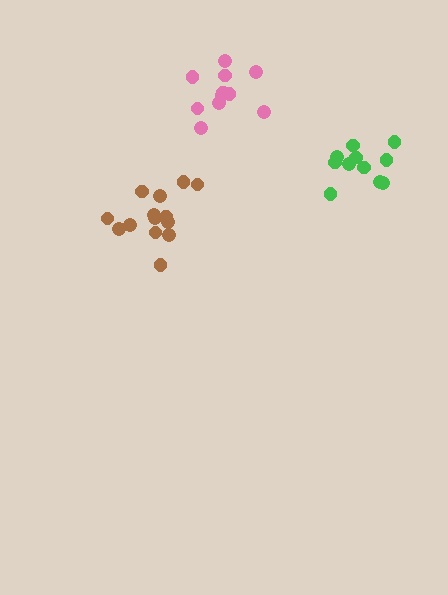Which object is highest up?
The pink cluster is topmost.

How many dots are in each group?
Group 1: 11 dots, Group 2: 14 dots, Group 3: 11 dots (36 total).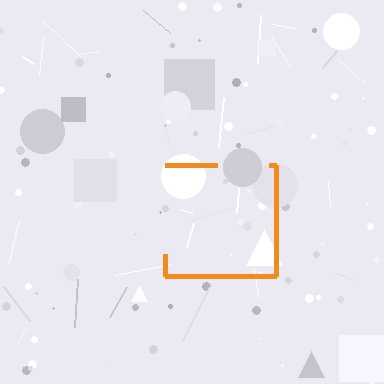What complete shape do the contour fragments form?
The contour fragments form a square.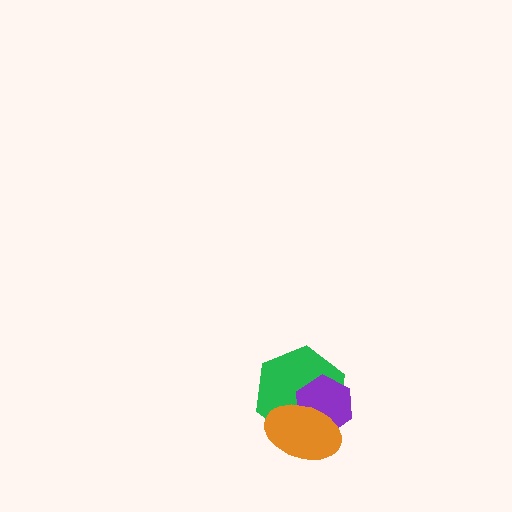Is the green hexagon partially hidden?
Yes, it is partially covered by another shape.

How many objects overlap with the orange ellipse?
2 objects overlap with the orange ellipse.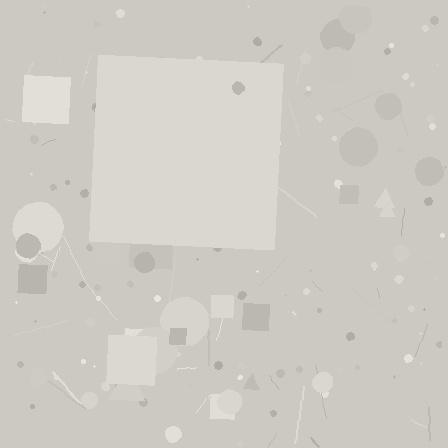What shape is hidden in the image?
A square is hidden in the image.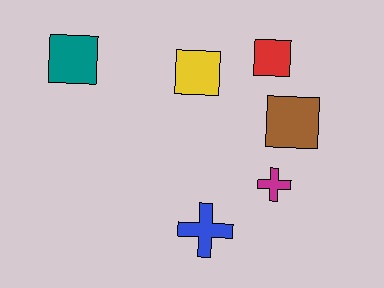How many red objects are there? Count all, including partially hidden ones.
There is 1 red object.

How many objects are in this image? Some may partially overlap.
There are 6 objects.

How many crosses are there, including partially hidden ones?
There are 2 crosses.